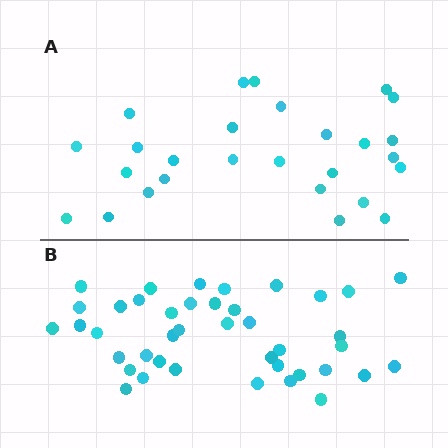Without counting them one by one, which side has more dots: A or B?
Region B (the bottom region) has more dots.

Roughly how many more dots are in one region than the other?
Region B has approximately 15 more dots than region A.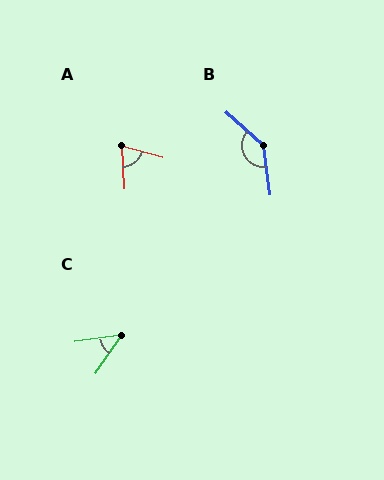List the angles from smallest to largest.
C (47°), A (71°), B (139°).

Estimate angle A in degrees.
Approximately 71 degrees.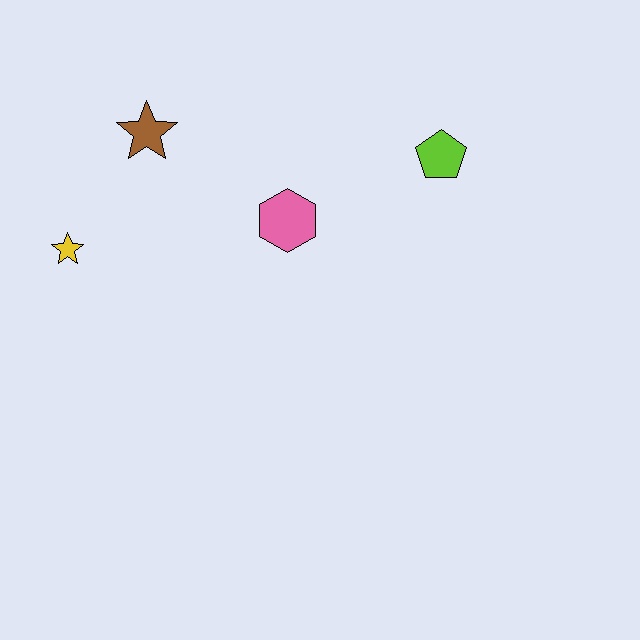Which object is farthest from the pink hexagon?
The yellow star is farthest from the pink hexagon.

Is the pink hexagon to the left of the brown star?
No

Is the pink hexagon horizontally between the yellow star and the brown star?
No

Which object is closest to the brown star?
The yellow star is closest to the brown star.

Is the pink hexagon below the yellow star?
No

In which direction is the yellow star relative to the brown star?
The yellow star is below the brown star.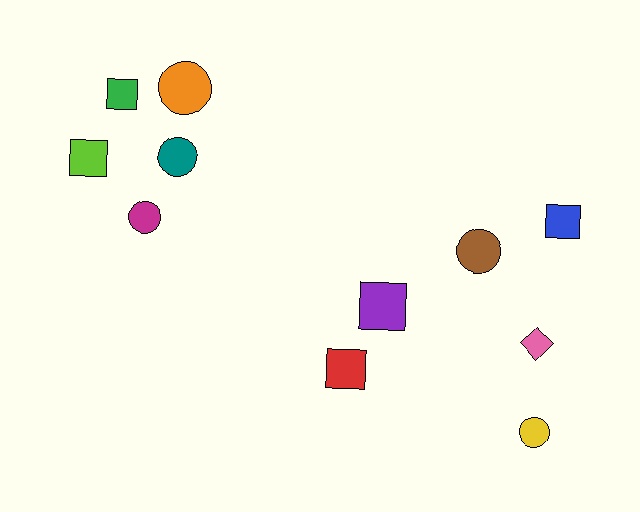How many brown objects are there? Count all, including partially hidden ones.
There is 1 brown object.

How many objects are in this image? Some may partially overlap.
There are 11 objects.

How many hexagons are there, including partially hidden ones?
There are no hexagons.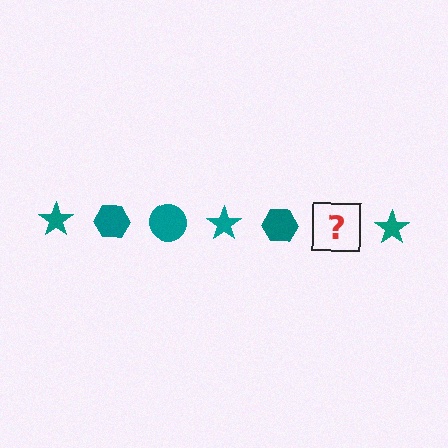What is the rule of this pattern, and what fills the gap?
The rule is that the pattern cycles through star, hexagon, circle shapes in teal. The gap should be filled with a teal circle.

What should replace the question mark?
The question mark should be replaced with a teal circle.